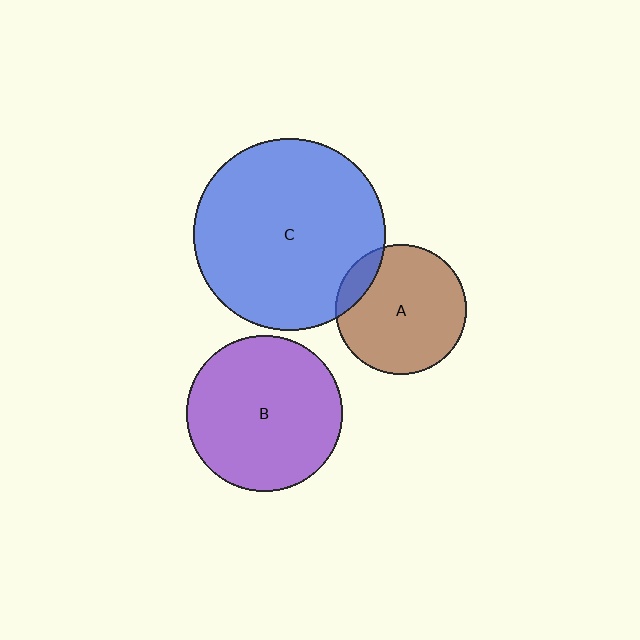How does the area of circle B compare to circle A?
Approximately 1.4 times.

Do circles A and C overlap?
Yes.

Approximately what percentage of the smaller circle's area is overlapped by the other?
Approximately 10%.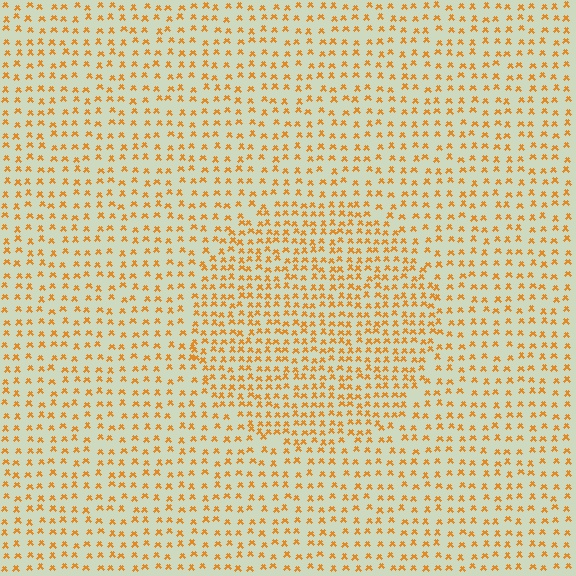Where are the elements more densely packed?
The elements are more densely packed inside the circle boundary.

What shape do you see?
I see a circle.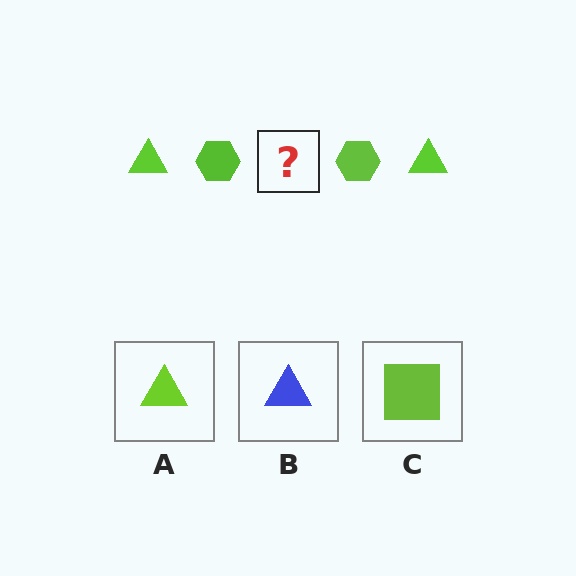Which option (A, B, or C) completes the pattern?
A.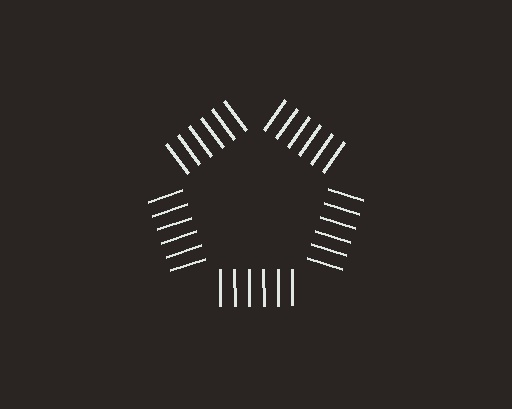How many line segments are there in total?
30 — 6 along each of the 5 edges.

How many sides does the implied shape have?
5 sides — the line-ends trace a pentagon.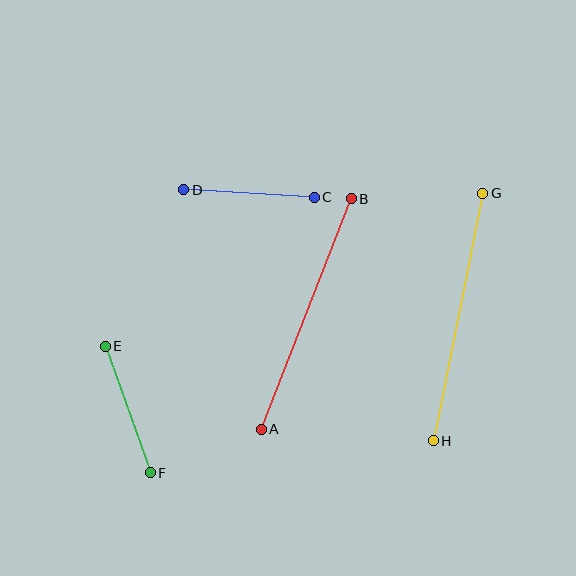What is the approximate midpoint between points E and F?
The midpoint is at approximately (128, 409) pixels.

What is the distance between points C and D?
The distance is approximately 131 pixels.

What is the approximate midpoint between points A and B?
The midpoint is at approximately (306, 314) pixels.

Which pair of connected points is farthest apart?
Points G and H are farthest apart.